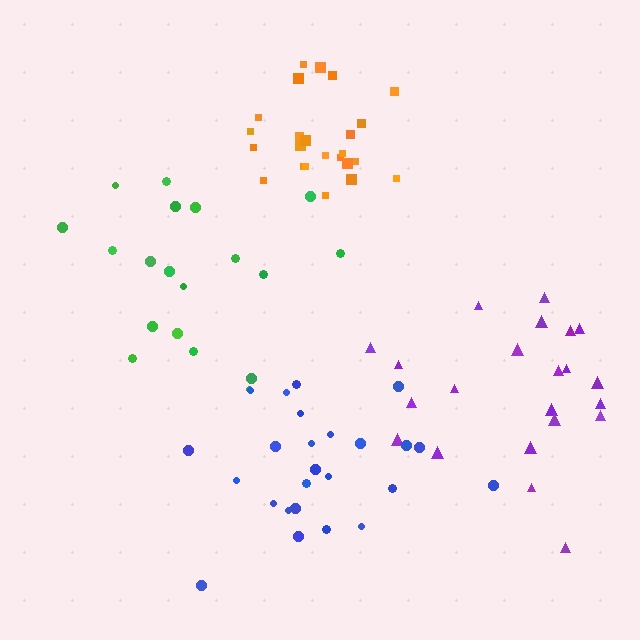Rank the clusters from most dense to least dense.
orange, blue, purple, green.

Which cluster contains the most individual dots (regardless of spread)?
Blue (25).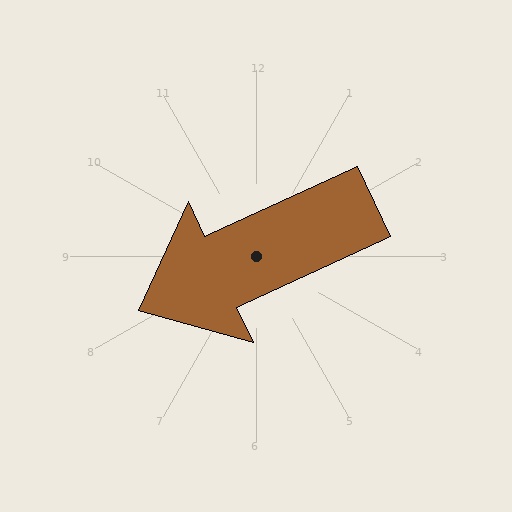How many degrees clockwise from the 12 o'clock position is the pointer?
Approximately 245 degrees.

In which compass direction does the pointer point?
Southwest.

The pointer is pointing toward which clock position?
Roughly 8 o'clock.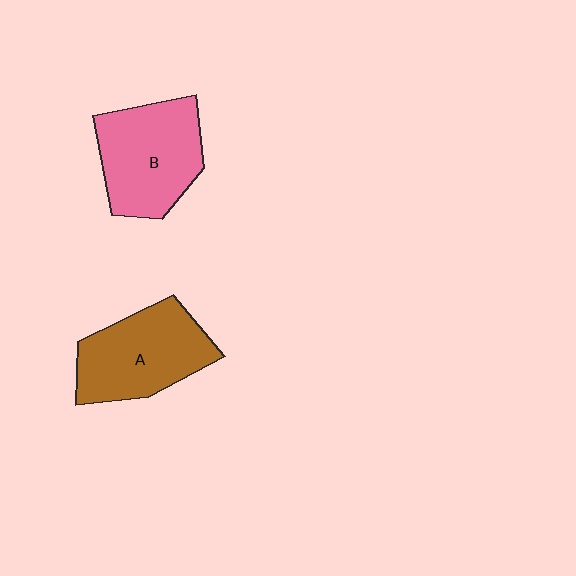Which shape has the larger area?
Shape B (pink).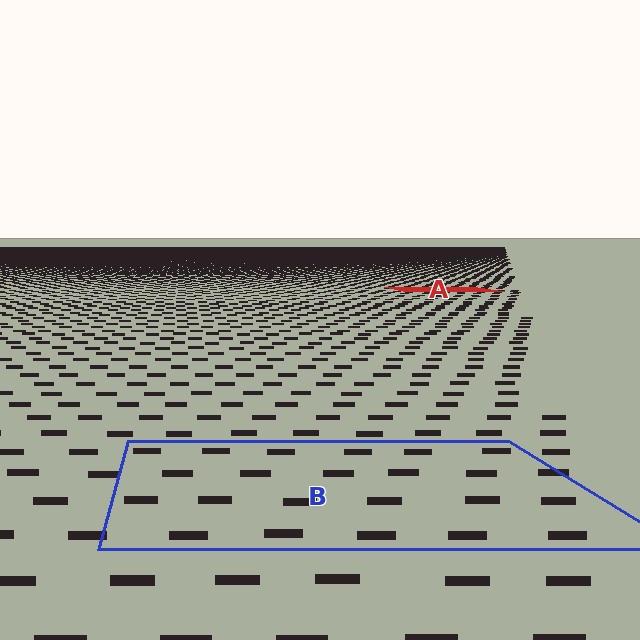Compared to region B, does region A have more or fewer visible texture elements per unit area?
Region A has more texture elements per unit area — they are packed more densely because it is farther away.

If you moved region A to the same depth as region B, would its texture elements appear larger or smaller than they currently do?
They would appear larger. At a closer depth, the same texture elements are projected at a bigger on-screen size.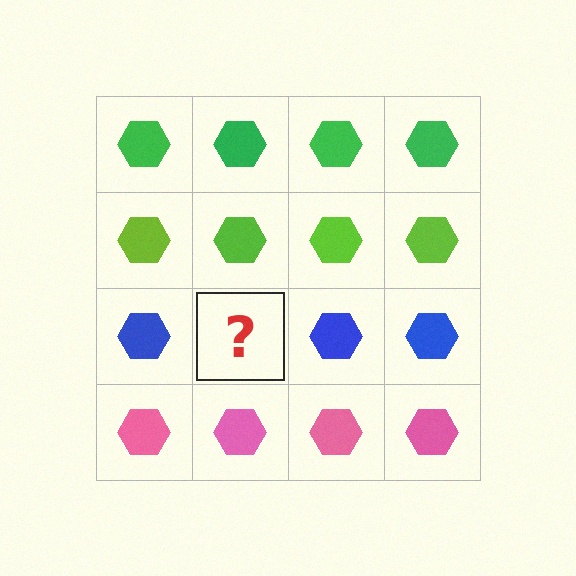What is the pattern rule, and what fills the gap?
The rule is that each row has a consistent color. The gap should be filled with a blue hexagon.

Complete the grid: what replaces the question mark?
The question mark should be replaced with a blue hexagon.